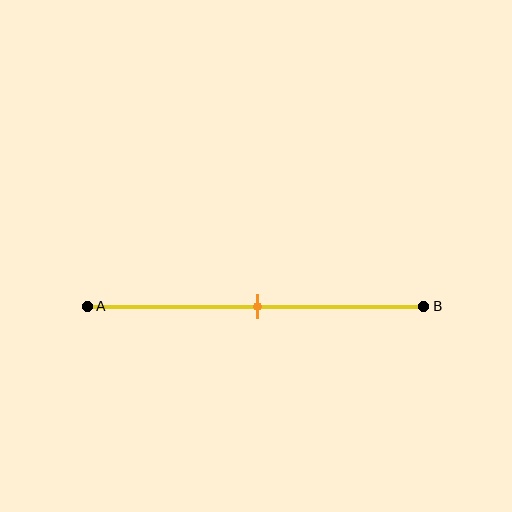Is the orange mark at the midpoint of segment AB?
Yes, the mark is approximately at the midpoint.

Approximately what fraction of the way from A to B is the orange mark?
The orange mark is approximately 50% of the way from A to B.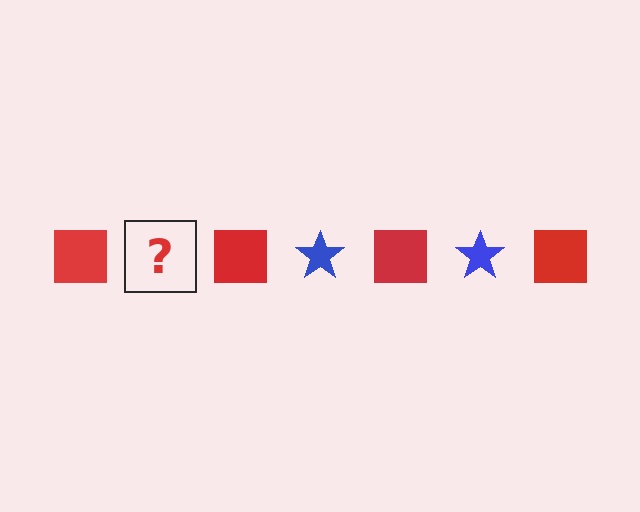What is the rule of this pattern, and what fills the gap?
The rule is that the pattern alternates between red square and blue star. The gap should be filled with a blue star.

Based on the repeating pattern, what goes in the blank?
The blank should be a blue star.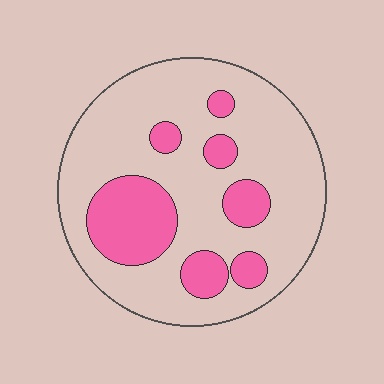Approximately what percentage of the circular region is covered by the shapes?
Approximately 25%.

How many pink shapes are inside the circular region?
7.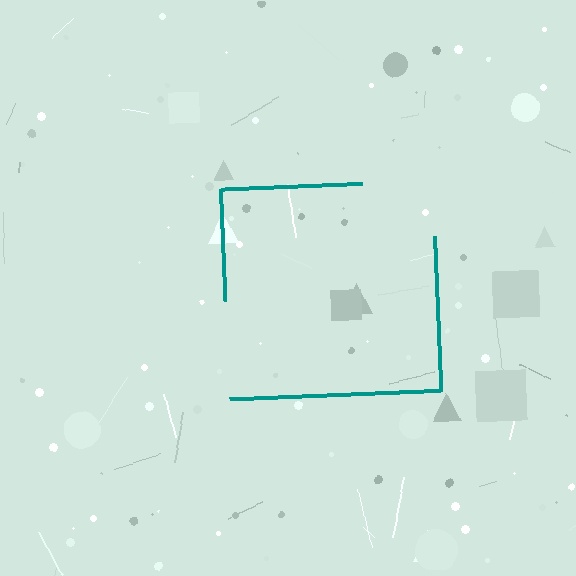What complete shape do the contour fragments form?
The contour fragments form a square.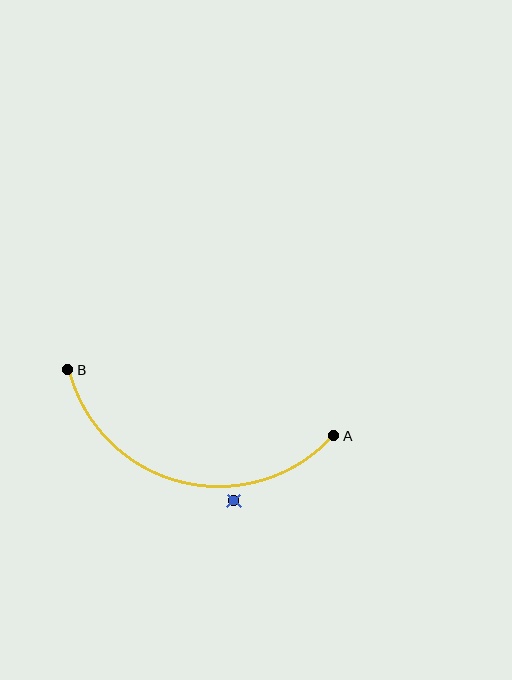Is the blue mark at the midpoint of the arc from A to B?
No — the blue mark does not lie on the arc at all. It sits slightly outside the curve.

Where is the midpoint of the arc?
The arc midpoint is the point on the curve farthest from the straight line joining A and B. It sits below that line.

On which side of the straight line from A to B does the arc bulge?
The arc bulges below the straight line connecting A and B.